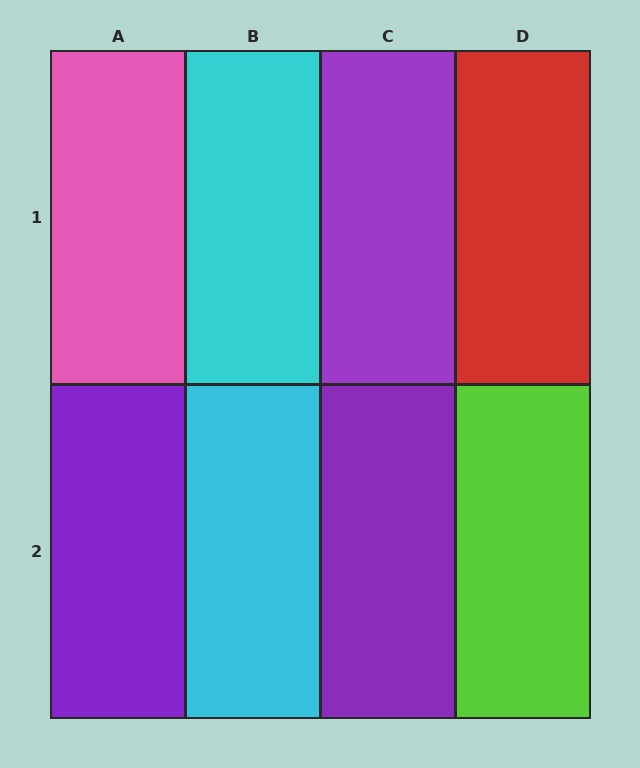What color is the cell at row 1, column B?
Cyan.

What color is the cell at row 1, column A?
Pink.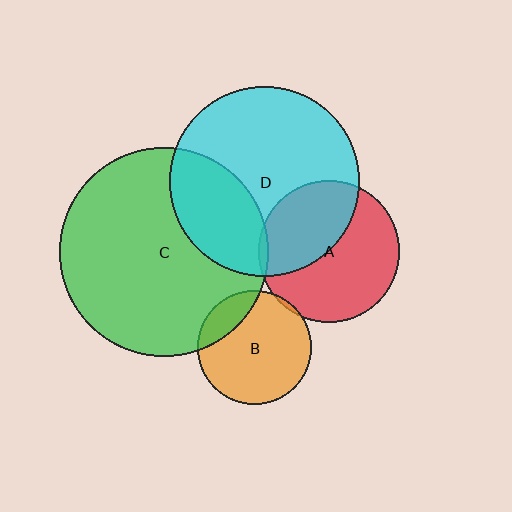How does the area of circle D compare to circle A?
Approximately 1.8 times.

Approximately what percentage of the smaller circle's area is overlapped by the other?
Approximately 40%.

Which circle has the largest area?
Circle C (green).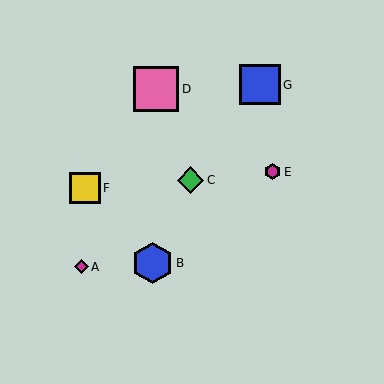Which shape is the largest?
The pink square (labeled D) is the largest.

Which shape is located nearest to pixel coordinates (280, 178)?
The magenta hexagon (labeled E) at (273, 172) is nearest to that location.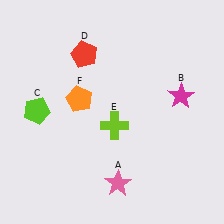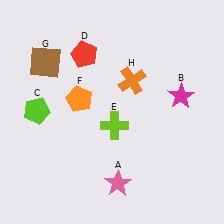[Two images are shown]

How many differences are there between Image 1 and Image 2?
There are 2 differences between the two images.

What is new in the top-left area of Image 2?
A brown square (G) was added in the top-left area of Image 2.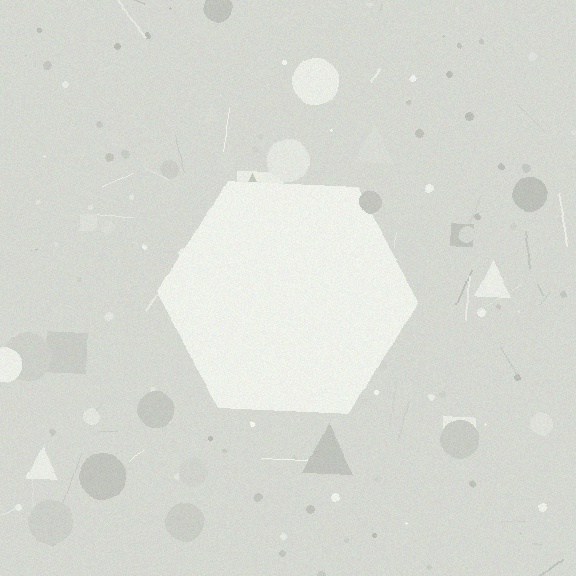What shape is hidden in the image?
A hexagon is hidden in the image.